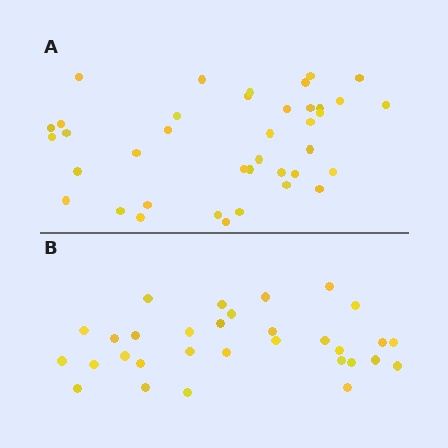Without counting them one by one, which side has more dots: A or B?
Region A (the top region) has more dots.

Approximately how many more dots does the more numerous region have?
Region A has roughly 8 or so more dots than region B.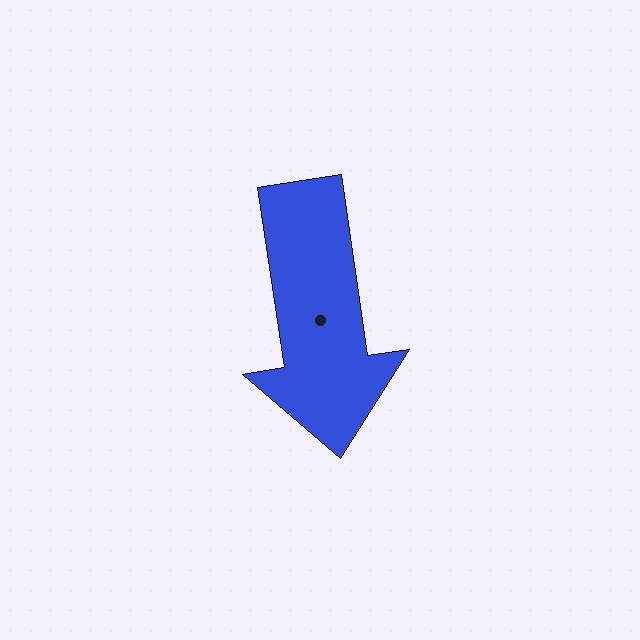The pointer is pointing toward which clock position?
Roughly 6 o'clock.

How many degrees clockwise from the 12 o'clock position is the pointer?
Approximately 172 degrees.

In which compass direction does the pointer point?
South.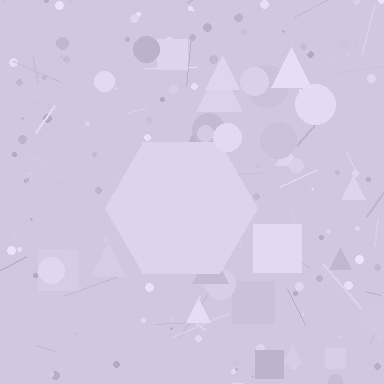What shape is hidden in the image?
A hexagon is hidden in the image.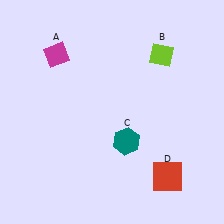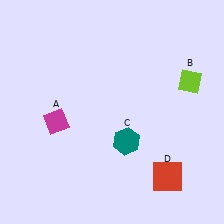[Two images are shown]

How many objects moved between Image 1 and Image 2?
2 objects moved between the two images.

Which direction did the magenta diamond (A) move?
The magenta diamond (A) moved down.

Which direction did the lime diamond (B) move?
The lime diamond (B) moved right.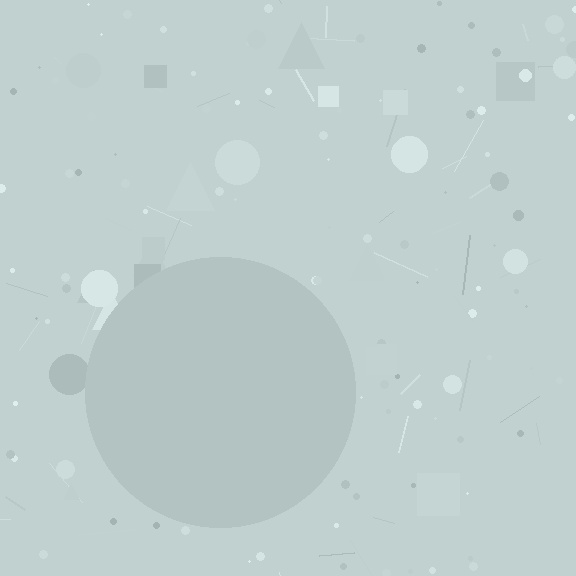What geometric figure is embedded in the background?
A circle is embedded in the background.